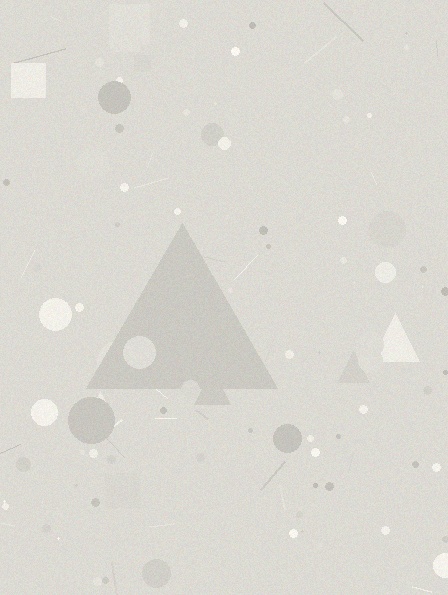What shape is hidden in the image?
A triangle is hidden in the image.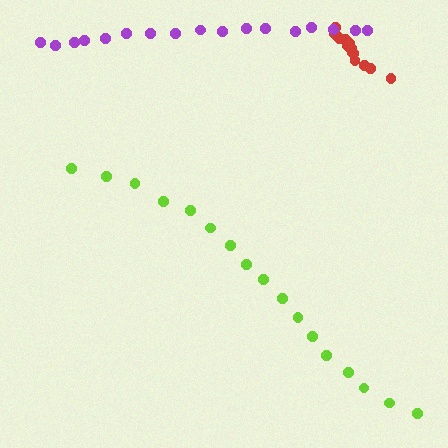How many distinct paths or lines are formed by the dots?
There are 3 distinct paths.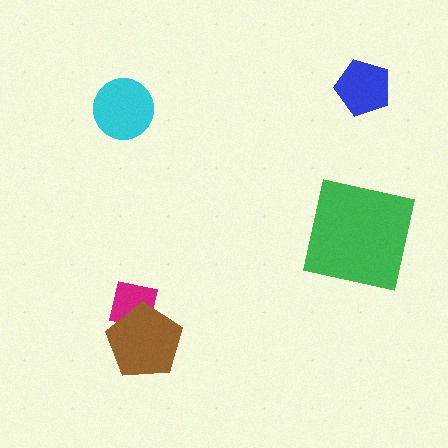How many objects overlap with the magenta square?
1 object overlaps with the magenta square.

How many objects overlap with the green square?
0 objects overlap with the green square.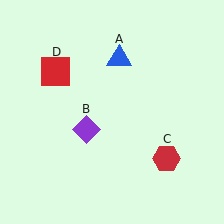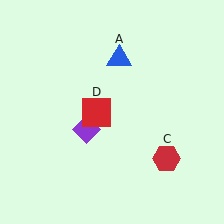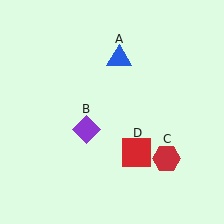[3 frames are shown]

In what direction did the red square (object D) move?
The red square (object D) moved down and to the right.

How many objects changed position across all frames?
1 object changed position: red square (object D).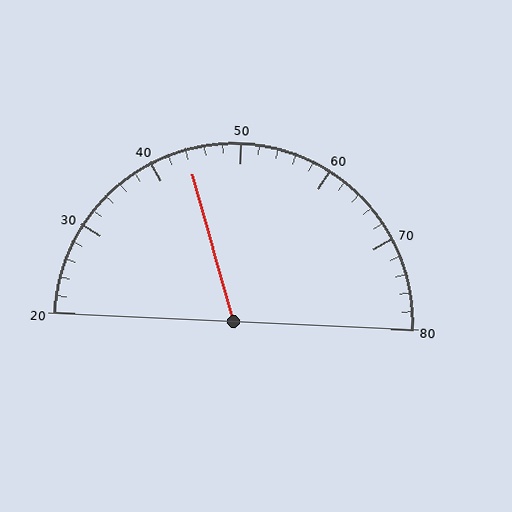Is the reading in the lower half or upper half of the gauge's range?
The reading is in the lower half of the range (20 to 80).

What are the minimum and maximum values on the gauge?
The gauge ranges from 20 to 80.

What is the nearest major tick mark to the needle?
The nearest major tick mark is 40.